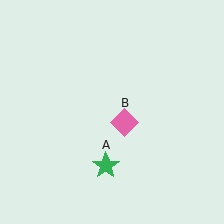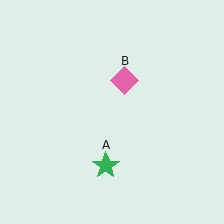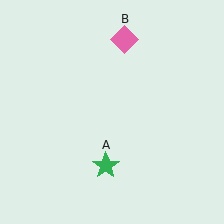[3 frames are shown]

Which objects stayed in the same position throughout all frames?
Green star (object A) remained stationary.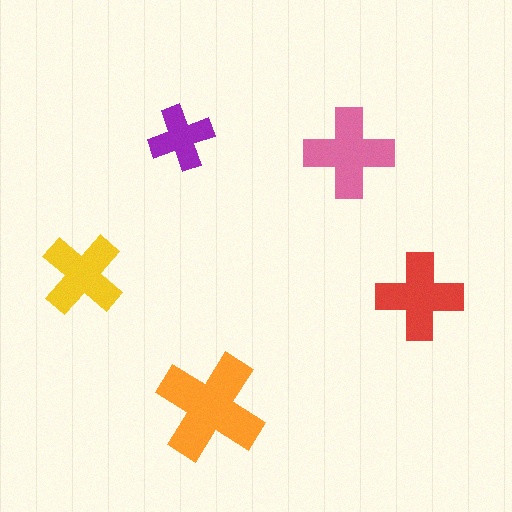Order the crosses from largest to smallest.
the orange one, the pink one, the red one, the yellow one, the purple one.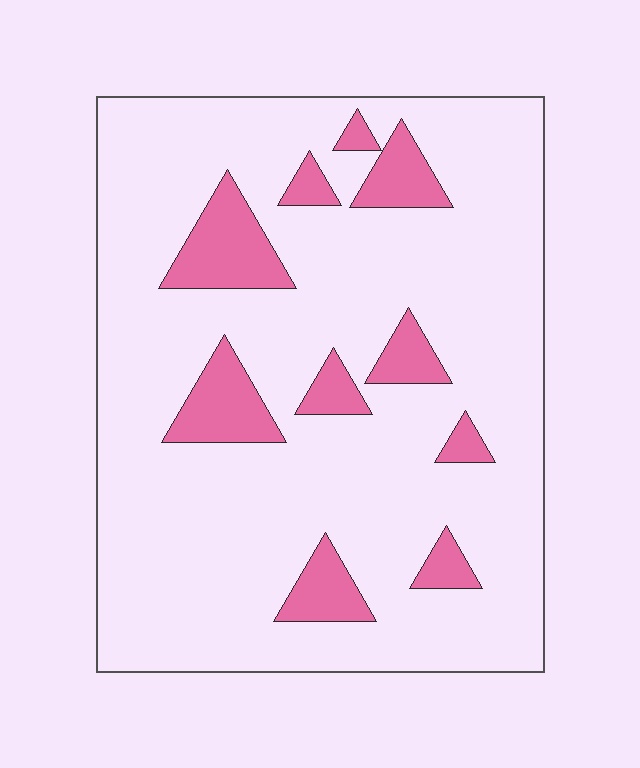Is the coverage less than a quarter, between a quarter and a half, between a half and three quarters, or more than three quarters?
Less than a quarter.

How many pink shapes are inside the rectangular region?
10.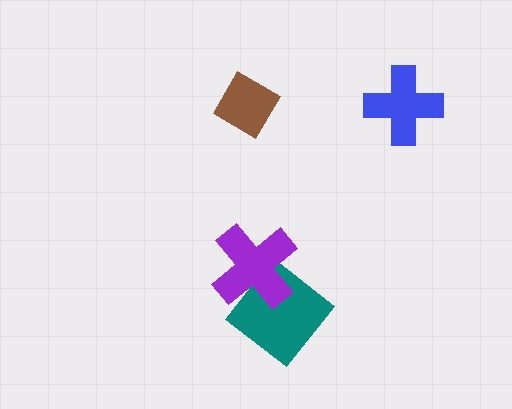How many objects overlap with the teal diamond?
1 object overlaps with the teal diamond.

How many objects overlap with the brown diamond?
0 objects overlap with the brown diamond.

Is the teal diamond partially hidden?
Yes, it is partially covered by another shape.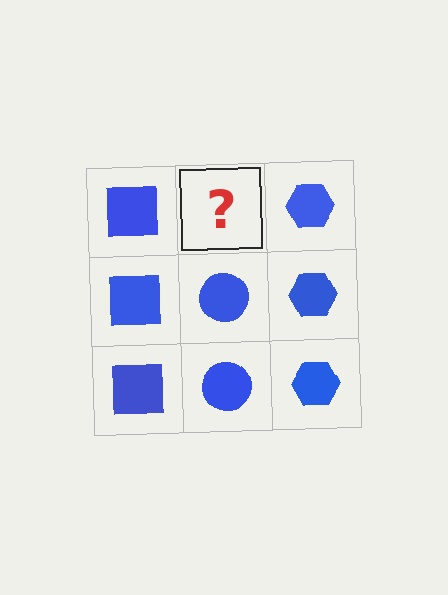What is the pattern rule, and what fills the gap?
The rule is that each column has a consistent shape. The gap should be filled with a blue circle.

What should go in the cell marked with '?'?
The missing cell should contain a blue circle.